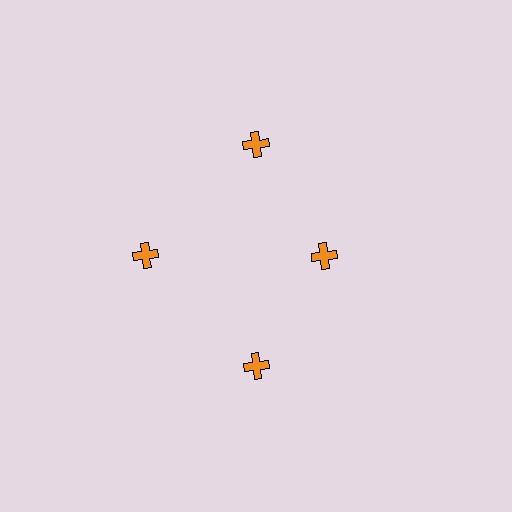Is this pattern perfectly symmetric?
No. The 4 orange crosses are arranged in a ring, but one element near the 3 o'clock position is pulled inward toward the center, breaking the 4-fold rotational symmetry.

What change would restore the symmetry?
The symmetry would be restored by moving it outward, back onto the ring so that all 4 crosses sit at equal angles and equal distance from the center.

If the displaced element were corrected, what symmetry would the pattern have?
It would have 4-fold rotational symmetry — the pattern would map onto itself every 90 degrees.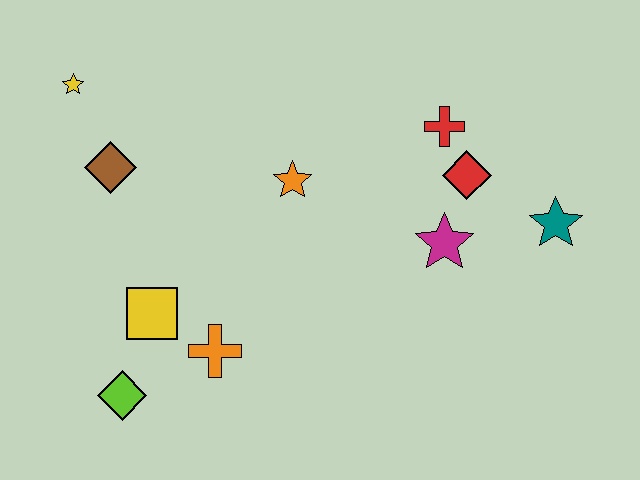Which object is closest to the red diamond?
The red cross is closest to the red diamond.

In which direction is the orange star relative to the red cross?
The orange star is to the left of the red cross.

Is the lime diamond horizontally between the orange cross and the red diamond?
No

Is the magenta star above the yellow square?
Yes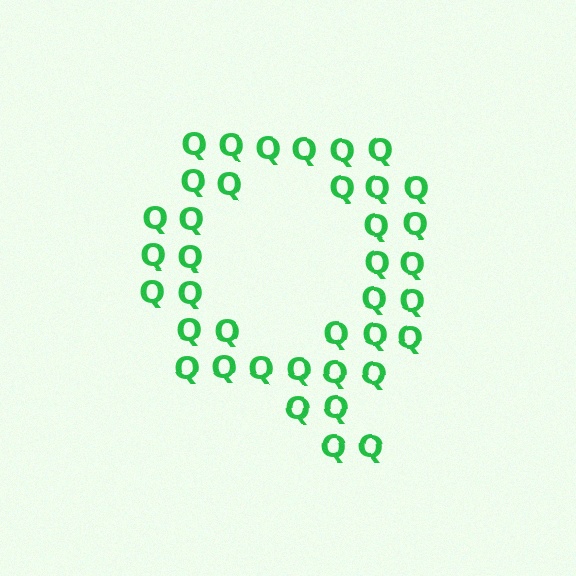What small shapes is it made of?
It is made of small letter Q's.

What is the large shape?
The large shape is the letter Q.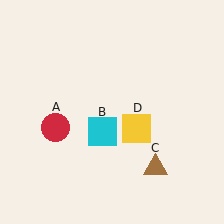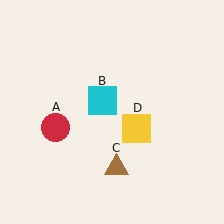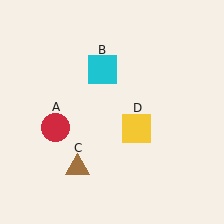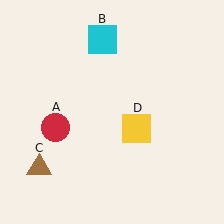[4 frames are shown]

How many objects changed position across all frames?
2 objects changed position: cyan square (object B), brown triangle (object C).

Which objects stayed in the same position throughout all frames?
Red circle (object A) and yellow square (object D) remained stationary.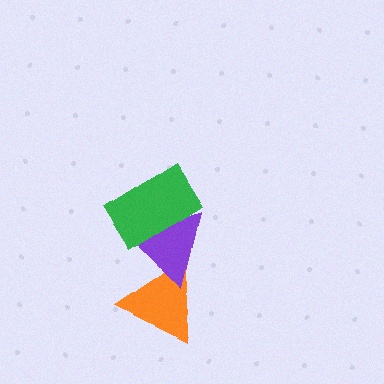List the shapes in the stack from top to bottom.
From top to bottom: the green rectangle, the purple triangle, the orange triangle.